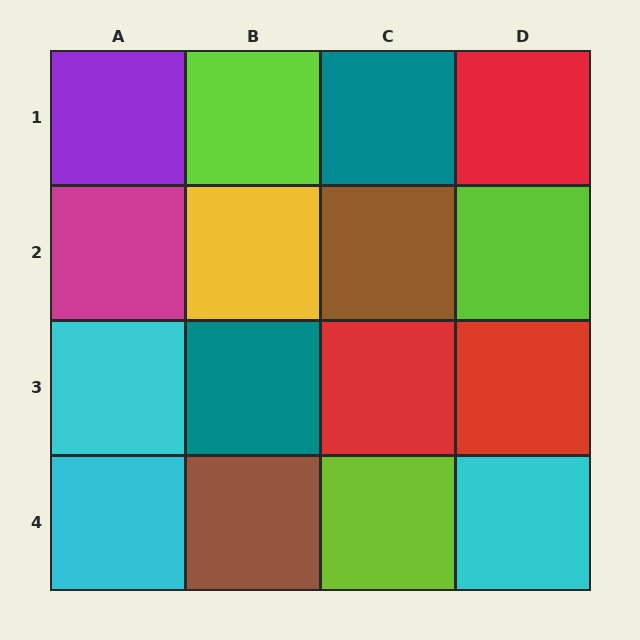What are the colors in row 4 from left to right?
Cyan, brown, lime, cyan.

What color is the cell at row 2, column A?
Magenta.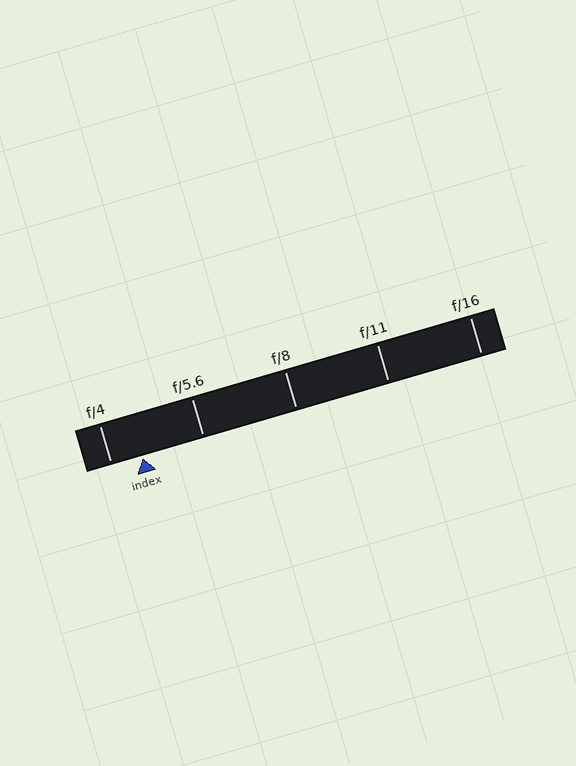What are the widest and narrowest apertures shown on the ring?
The widest aperture shown is f/4 and the narrowest is f/16.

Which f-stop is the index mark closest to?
The index mark is closest to f/4.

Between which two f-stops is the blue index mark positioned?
The index mark is between f/4 and f/5.6.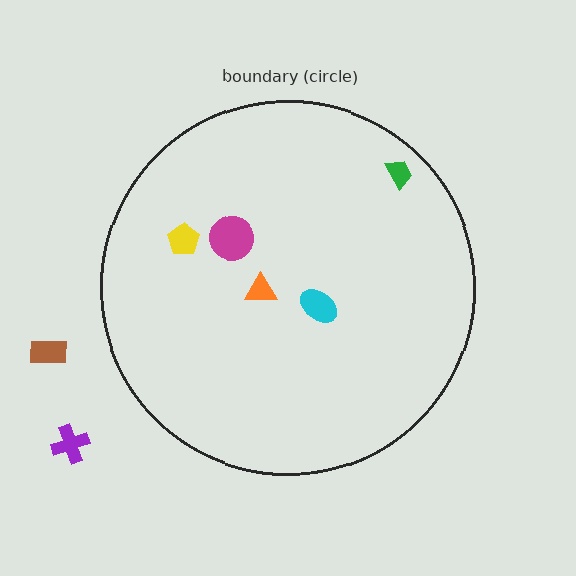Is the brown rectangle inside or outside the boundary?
Outside.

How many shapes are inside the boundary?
5 inside, 2 outside.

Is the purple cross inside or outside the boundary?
Outside.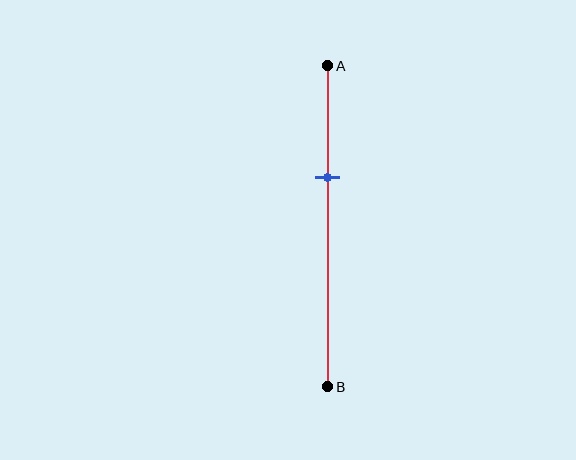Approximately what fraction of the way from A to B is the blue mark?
The blue mark is approximately 35% of the way from A to B.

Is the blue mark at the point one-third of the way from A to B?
Yes, the mark is approximately at the one-third point.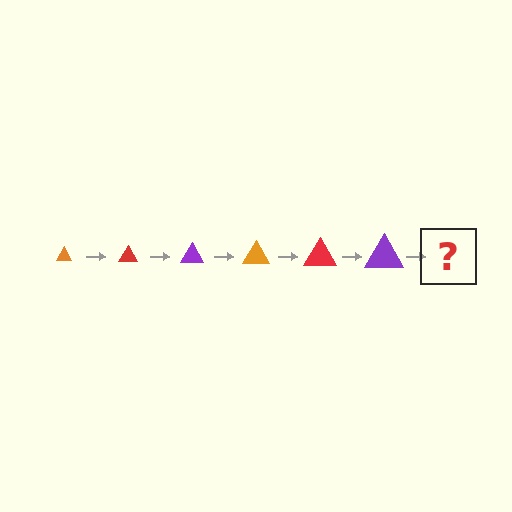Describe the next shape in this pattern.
It should be an orange triangle, larger than the previous one.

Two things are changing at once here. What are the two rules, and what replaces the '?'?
The two rules are that the triangle grows larger each step and the color cycles through orange, red, and purple. The '?' should be an orange triangle, larger than the previous one.